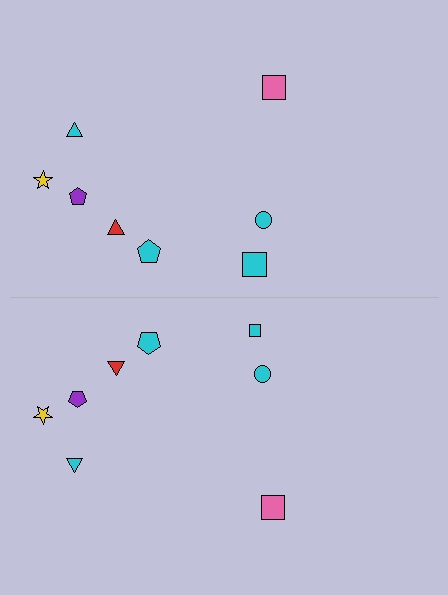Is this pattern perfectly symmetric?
No, the pattern is not perfectly symmetric. The cyan square on the bottom side has a different size than its mirror counterpart.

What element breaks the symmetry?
The cyan square on the bottom side has a different size than its mirror counterpart.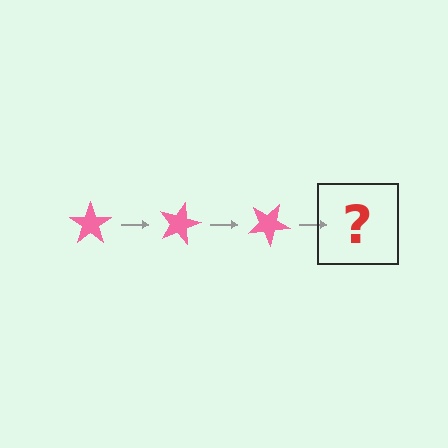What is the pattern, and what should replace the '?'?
The pattern is that the star rotates 15 degrees each step. The '?' should be a pink star rotated 45 degrees.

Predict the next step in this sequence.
The next step is a pink star rotated 45 degrees.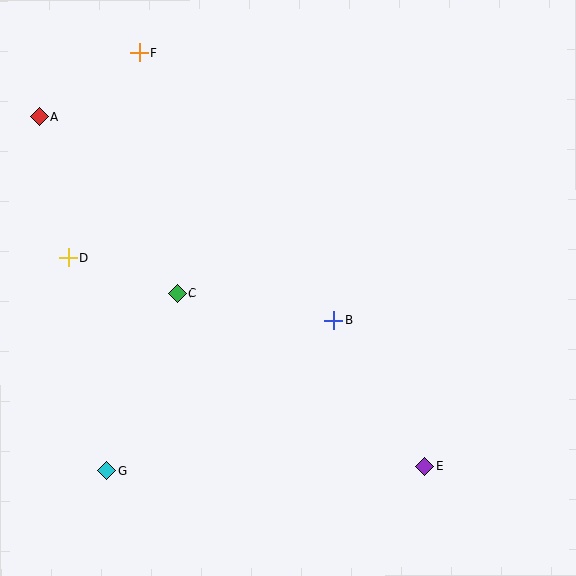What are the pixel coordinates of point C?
Point C is at (177, 293).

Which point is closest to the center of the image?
Point B at (334, 320) is closest to the center.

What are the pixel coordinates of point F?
Point F is at (139, 53).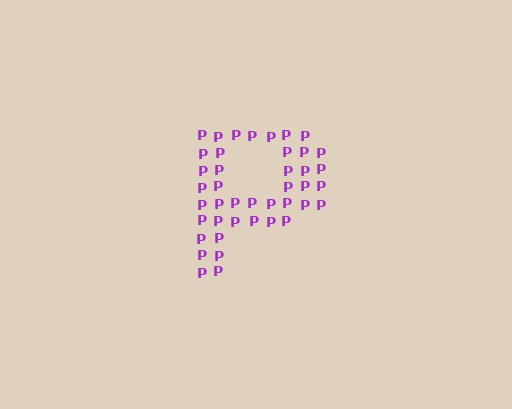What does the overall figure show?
The overall figure shows the letter P.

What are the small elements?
The small elements are letter P's.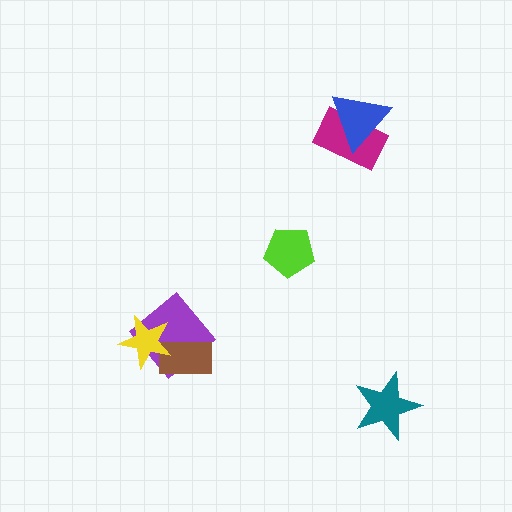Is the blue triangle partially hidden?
No, no other shape covers it.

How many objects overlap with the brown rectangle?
2 objects overlap with the brown rectangle.